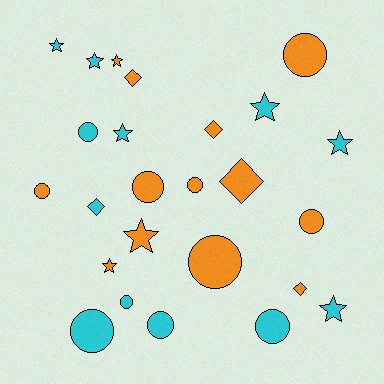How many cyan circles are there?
There are 5 cyan circles.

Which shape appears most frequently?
Circle, with 11 objects.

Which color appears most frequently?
Orange, with 13 objects.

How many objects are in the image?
There are 25 objects.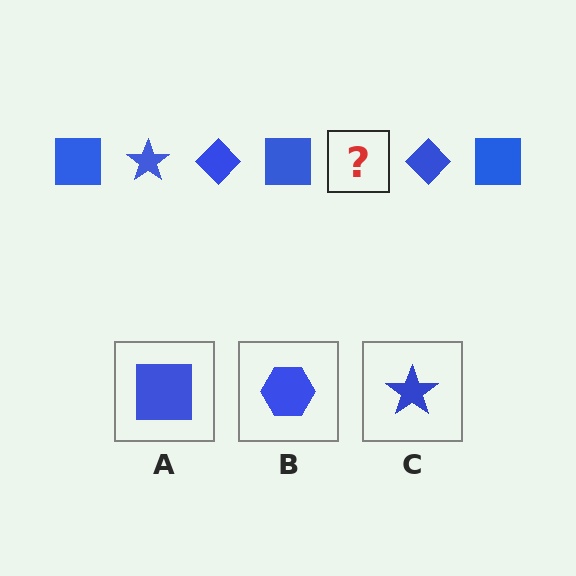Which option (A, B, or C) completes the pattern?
C.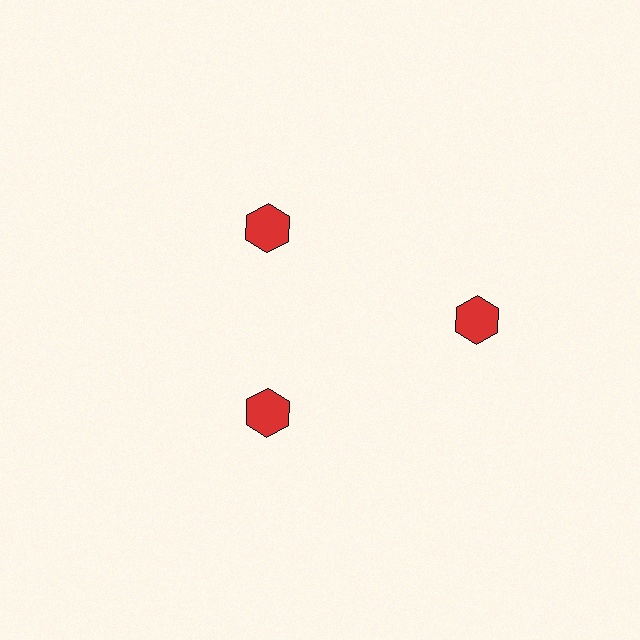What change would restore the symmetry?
The symmetry would be restored by moving it inward, back onto the ring so that all 3 hexagons sit at equal angles and equal distance from the center.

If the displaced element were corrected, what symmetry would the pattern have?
It would have 3-fold rotational symmetry — the pattern would map onto itself every 120 degrees.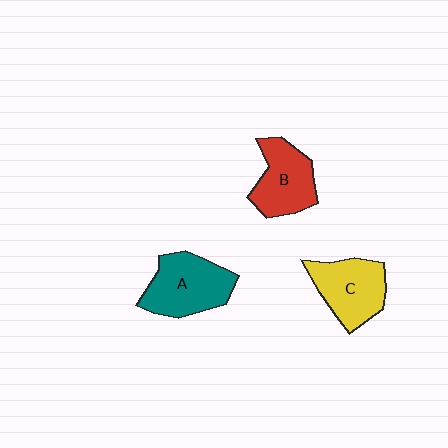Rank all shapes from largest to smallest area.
From largest to smallest: A (teal), C (yellow), B (red).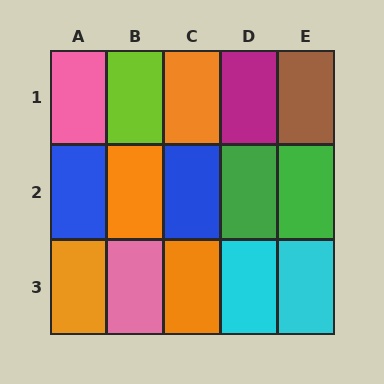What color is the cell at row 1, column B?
Lime.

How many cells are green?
2 cells are green.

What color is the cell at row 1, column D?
Magenta.